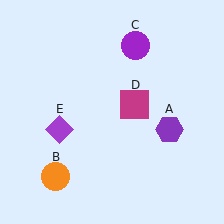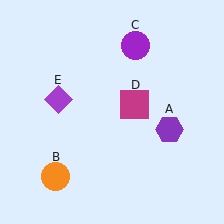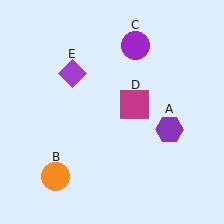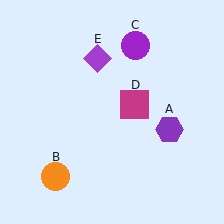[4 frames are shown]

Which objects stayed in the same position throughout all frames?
Purple hexagon (object A) and orange circle (object B) and purple circle (object C) and magenta square (object D) remained stationary.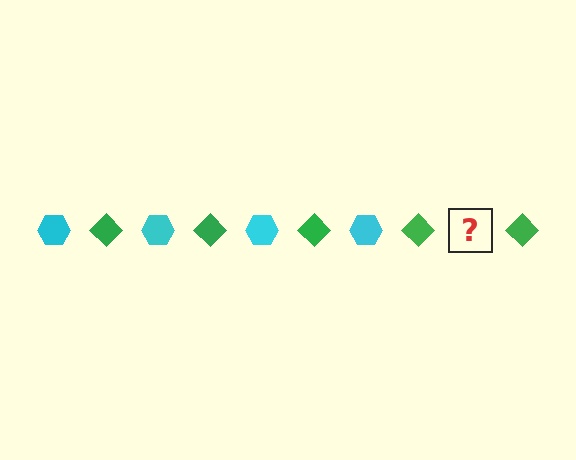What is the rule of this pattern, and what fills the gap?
The rule is that the pattern alternates between cyan hexagon and green diamond. The gap should be filled with a cyan hexagon.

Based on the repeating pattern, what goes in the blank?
The blank should be a cyan hexagon.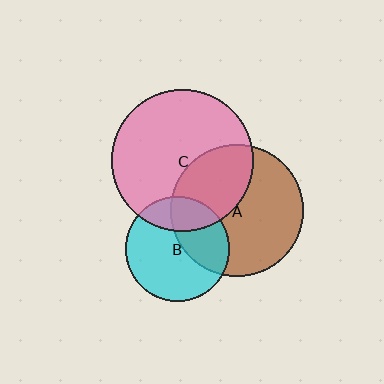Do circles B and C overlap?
Yes.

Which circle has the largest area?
Circle C (pink).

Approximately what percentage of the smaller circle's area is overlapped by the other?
Approximately 25%.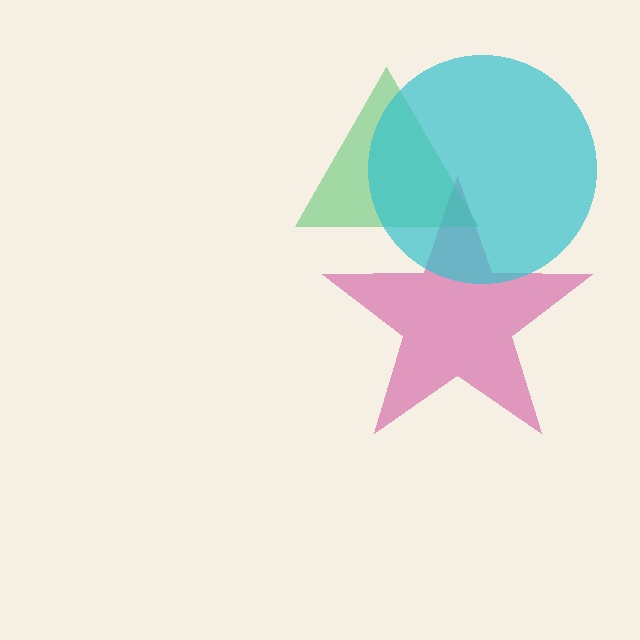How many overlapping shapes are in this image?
There are 3 overlapping shapes in the image.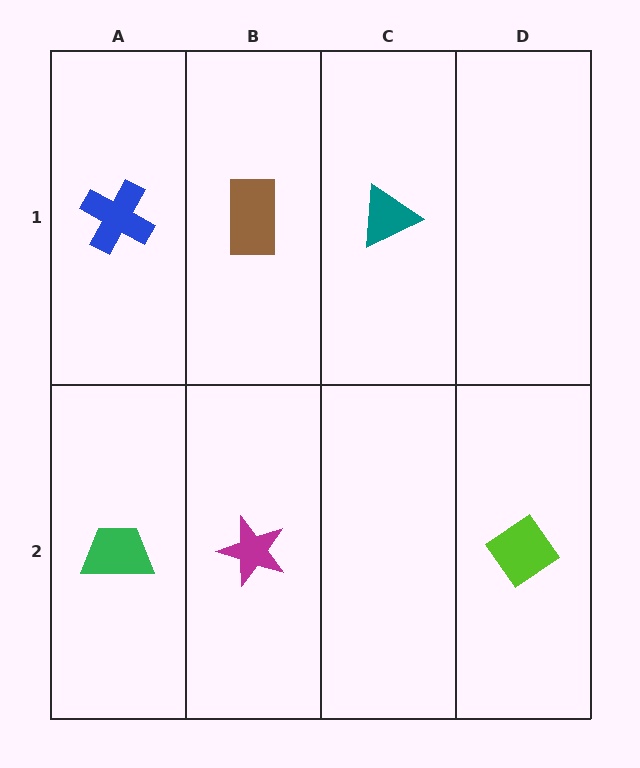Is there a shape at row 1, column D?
No, that cell is empty.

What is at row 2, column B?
A magenta star.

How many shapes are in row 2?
3 shapes.